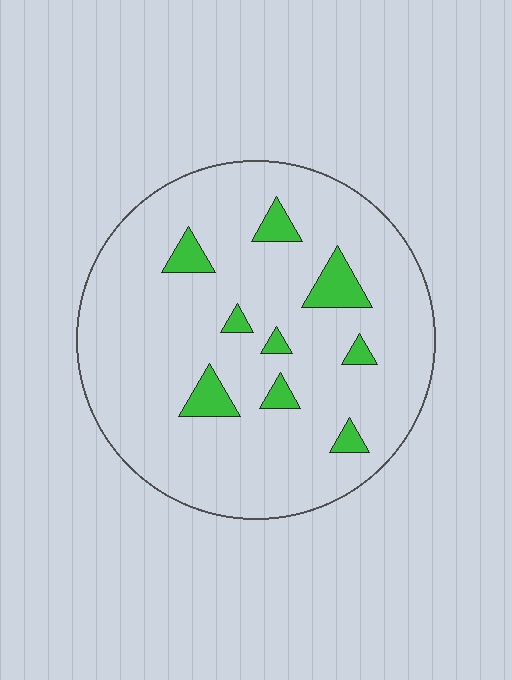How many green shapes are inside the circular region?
9.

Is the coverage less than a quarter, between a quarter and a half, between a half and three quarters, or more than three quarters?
Less than a quarter.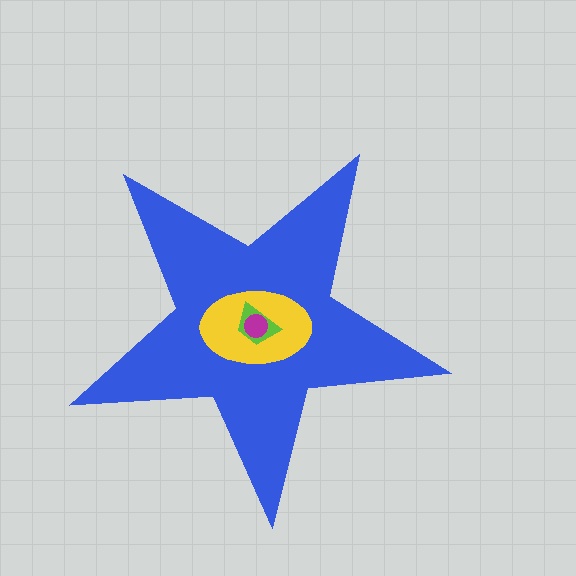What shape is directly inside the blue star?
The yellow ellipse.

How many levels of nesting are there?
4.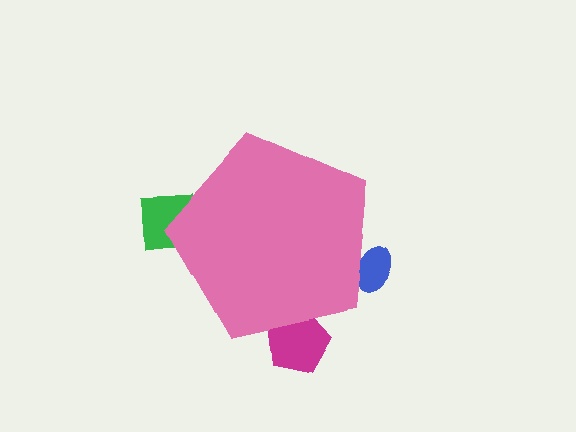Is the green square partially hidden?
Yes, the green square is partially hidden behind the pink pentagon.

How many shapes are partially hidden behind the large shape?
3 shapes are partially hidden.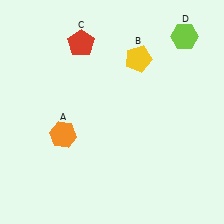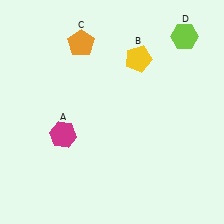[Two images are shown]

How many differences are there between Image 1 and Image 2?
There are 2 differences between the two images.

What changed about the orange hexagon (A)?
In Image 1, A is orange. In Image 2, it changed to magenta.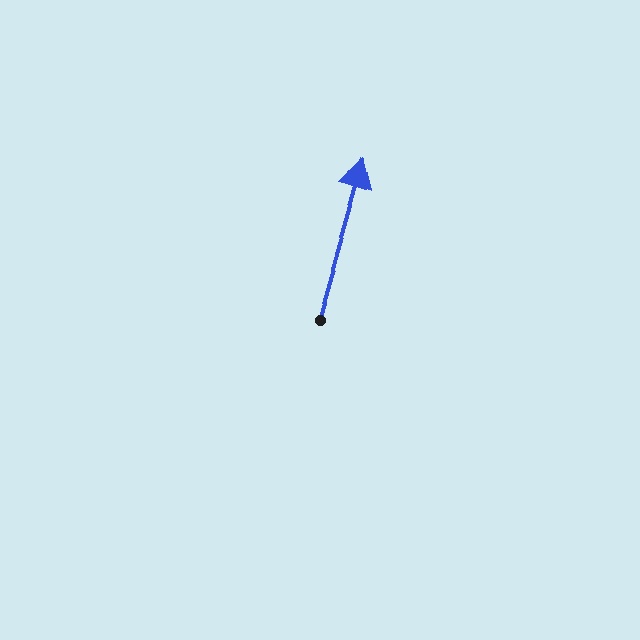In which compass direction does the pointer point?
North.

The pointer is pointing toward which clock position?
Roughly 1 o'clock.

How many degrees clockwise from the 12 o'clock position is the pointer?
Approximately 16 degrees.